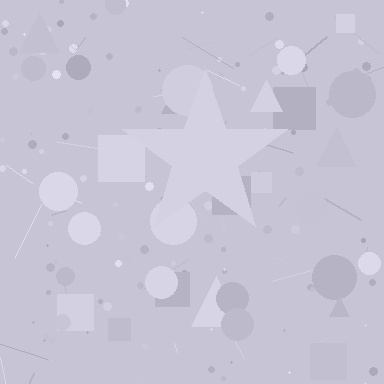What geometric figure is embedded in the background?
A star is embedded in the background.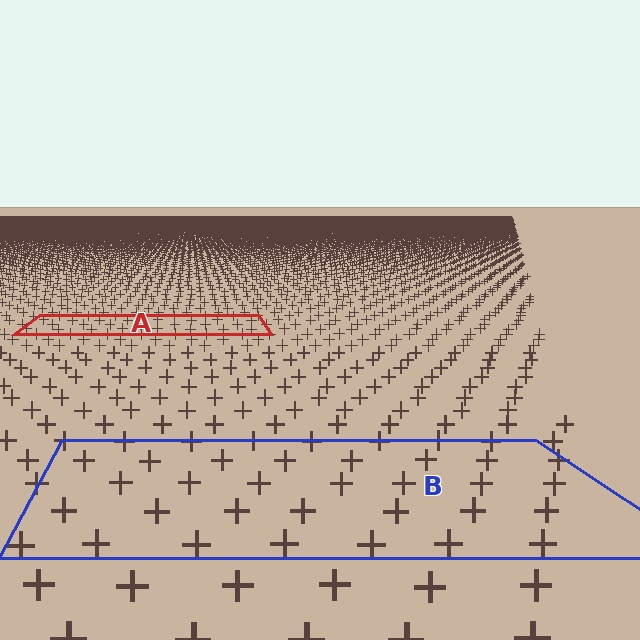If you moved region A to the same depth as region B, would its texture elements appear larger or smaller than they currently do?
They would appear larger. At a closer depth, the same texture elements are projected at a bigger on-screen size.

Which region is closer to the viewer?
Region B is closer. The texture elements there are larger and more spread out.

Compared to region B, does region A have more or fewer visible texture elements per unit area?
Region A has more texture elements per unit area — they are packed more densely because it is farther away.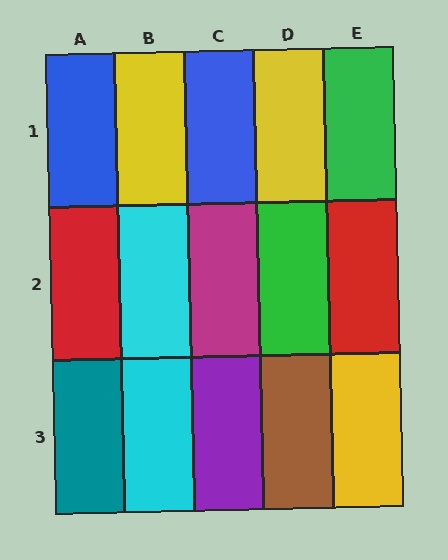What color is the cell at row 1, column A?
Blue.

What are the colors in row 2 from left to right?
Red, cyan, magenta, green, red.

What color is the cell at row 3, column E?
Yellow.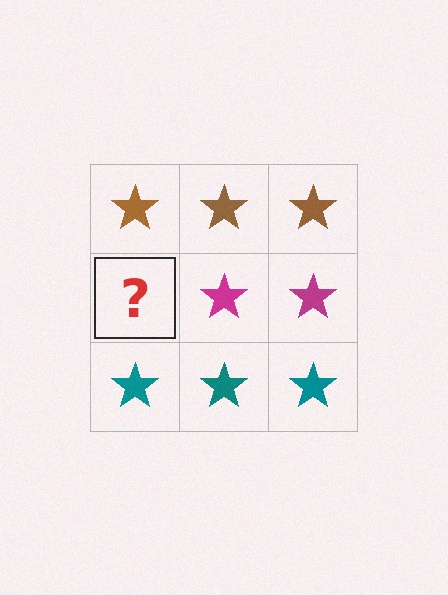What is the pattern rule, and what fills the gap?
The rule is that each row has a consistent color. The gap should be filled with a magenta star.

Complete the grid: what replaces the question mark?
The question mark should be replaced with a magenta star.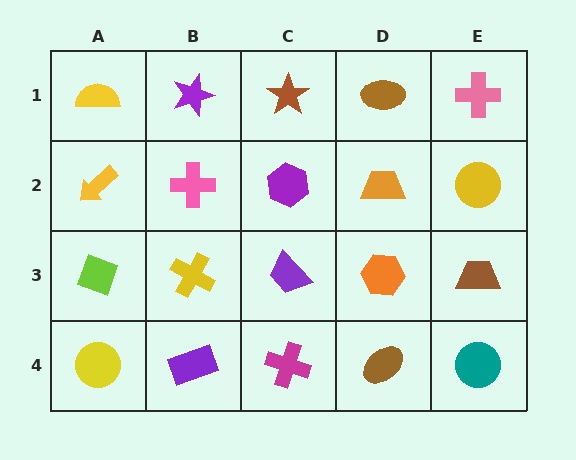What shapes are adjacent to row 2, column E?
A pink cross (row 1, column E), a brown trapezoid (row 3, column E), an orange trapezoid (row 2, column D).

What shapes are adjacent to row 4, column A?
A lime diamond (row 3, column A), a purple rectangle (row 4, column B).